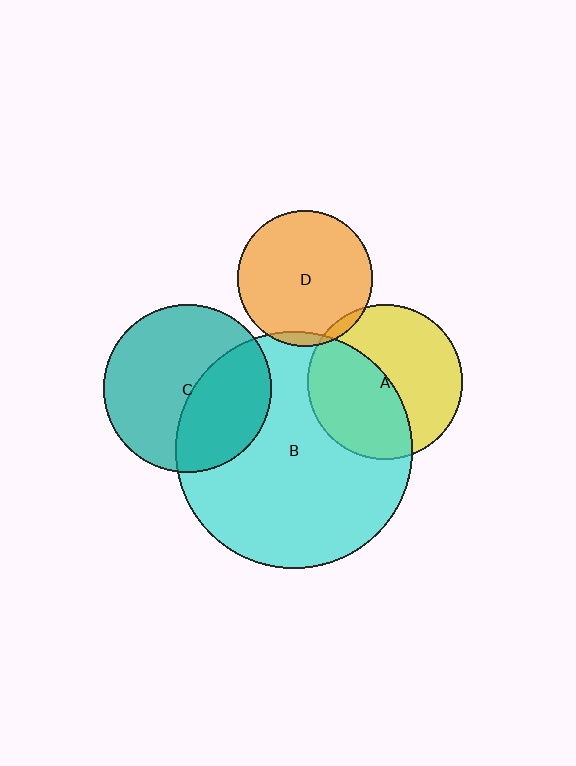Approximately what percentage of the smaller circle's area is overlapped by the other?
Approximately 45%.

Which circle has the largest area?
Circle B (cyan).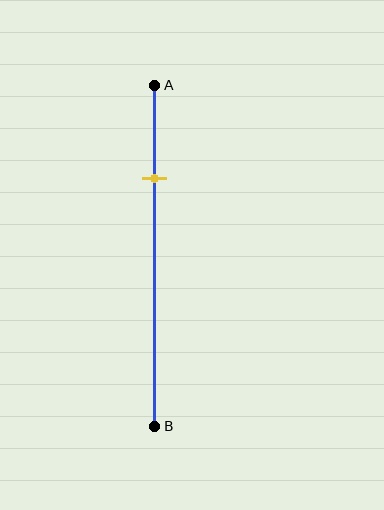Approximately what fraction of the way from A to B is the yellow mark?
The yellow mark is approximately 25% of the way from A to B.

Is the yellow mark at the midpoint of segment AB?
No, the mark is at about 25% from A, not at the 50% midpoint.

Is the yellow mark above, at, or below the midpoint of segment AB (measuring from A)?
The yellow mark is above the midpoint of segment AB.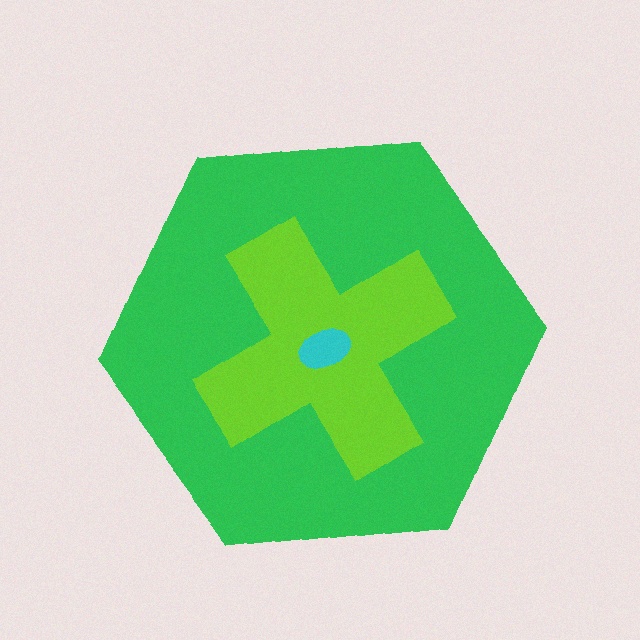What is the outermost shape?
The green hexagon.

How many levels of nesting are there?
3.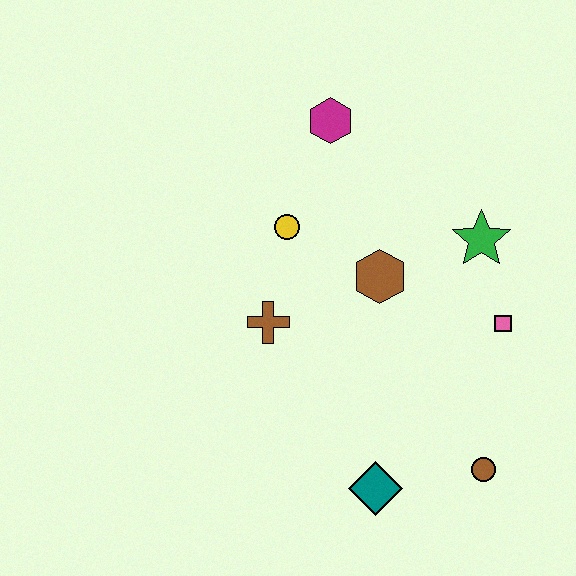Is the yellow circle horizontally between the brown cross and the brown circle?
Yes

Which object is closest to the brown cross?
The yellow circle is closest to the brown cross.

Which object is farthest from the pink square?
The magenta hexagon is farthest from the pink square.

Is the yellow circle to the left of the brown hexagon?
Yes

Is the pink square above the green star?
No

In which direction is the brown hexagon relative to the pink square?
The brown hexagon is to the left of the pink square.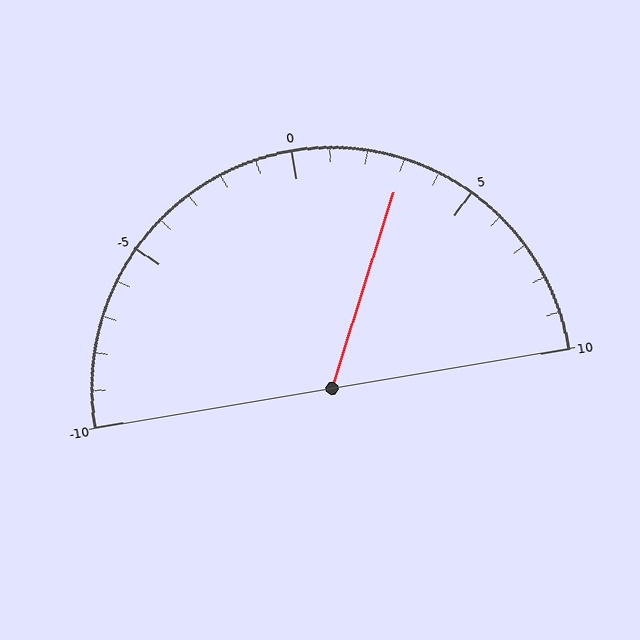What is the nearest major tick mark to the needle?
The nearest major tick mark is 5.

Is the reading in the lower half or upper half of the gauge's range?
The reading is in the upper half of the range (-10 to 10).